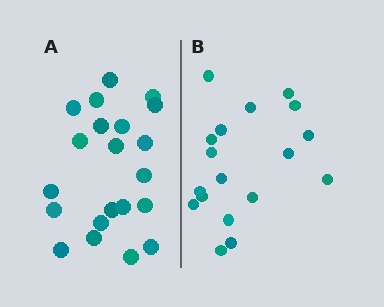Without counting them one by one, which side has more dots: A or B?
Region A (the left region) has more dots.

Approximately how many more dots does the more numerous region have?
Region A has just a few more — roughly 2 or 3 more dots than region B.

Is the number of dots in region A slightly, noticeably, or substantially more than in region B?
Region A has only slightly more — the two regions are fairly close. The ratio is roughly 1.2 to 1.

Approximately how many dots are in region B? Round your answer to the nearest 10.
About 20 dots. (The exact count is 18, which rounds to 20.)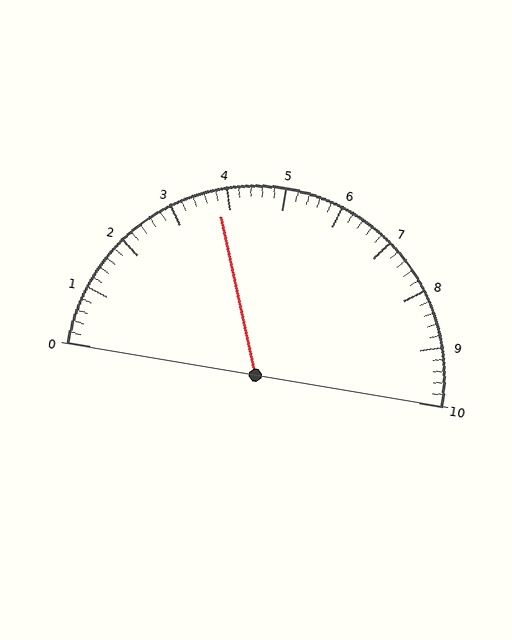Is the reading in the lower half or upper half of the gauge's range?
The reading is in the lower half of the range (0 to 10).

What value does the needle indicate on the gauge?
The needle indicates approximately 3.8.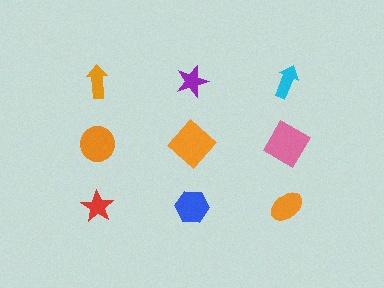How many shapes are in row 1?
3 shapes.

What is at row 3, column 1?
A red star.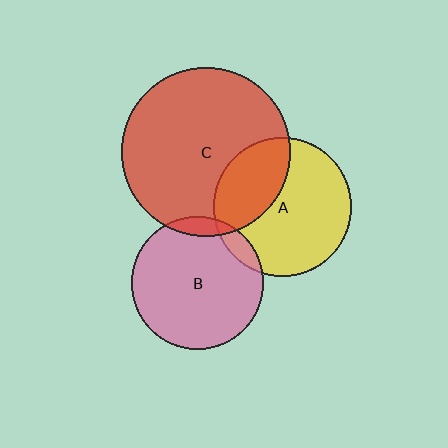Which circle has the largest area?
Circle C (red).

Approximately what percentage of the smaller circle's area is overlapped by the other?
Approximately 35%.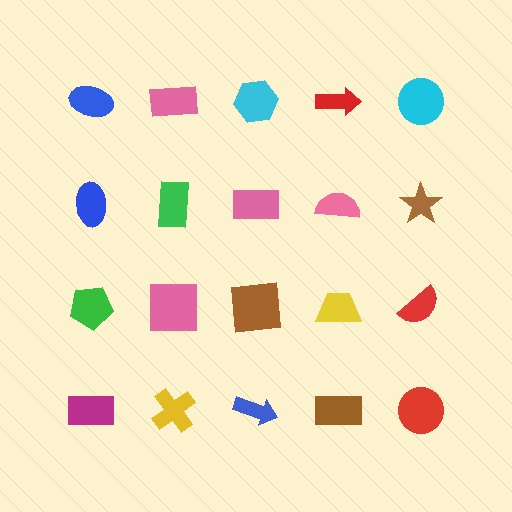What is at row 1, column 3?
A cyan hexagon.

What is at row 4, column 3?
A blue arrow.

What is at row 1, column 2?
A pink rectangle.